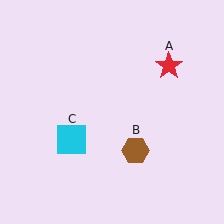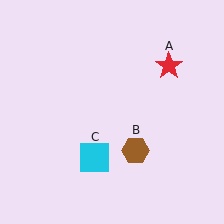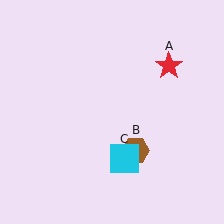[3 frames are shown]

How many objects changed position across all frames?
1 object changed position: cyan square (object C).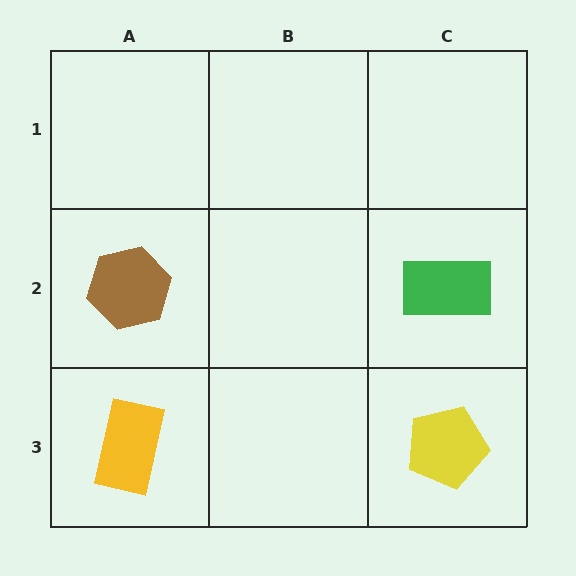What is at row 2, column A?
A brown hexagon.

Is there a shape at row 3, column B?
No, that cell is empty.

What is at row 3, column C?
A yellow pentagon.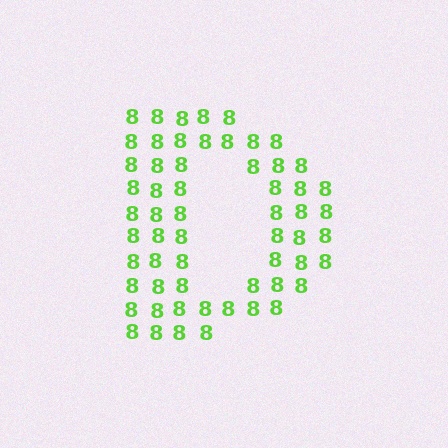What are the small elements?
The small elements are digit 8's.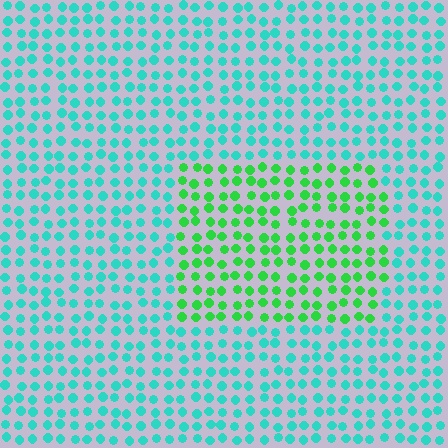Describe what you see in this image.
The image is filled with small cyan elements in a uniform arrangement. A rectangle-shaped region is visible where the elements are tinted to a slightly different hue, forming a subtle color boundary.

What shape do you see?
I see a rectangle.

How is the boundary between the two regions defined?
The boundary is defined purely by a slight shift in hue (about 46 degrees). Spacing, size, and orientation are identical on both sides.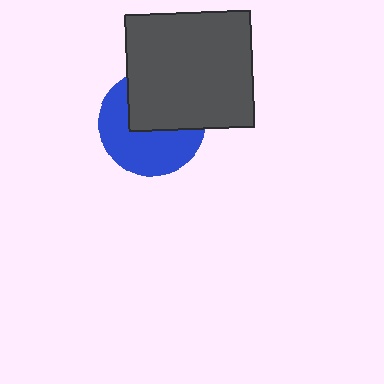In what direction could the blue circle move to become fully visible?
The blue circle could move toward the lower-left. That would shift it out from behind the dark gray rectangle entirely.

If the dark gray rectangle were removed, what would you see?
You would see the complete blue circle.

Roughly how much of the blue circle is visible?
About half of it is visible (roughly 55%).